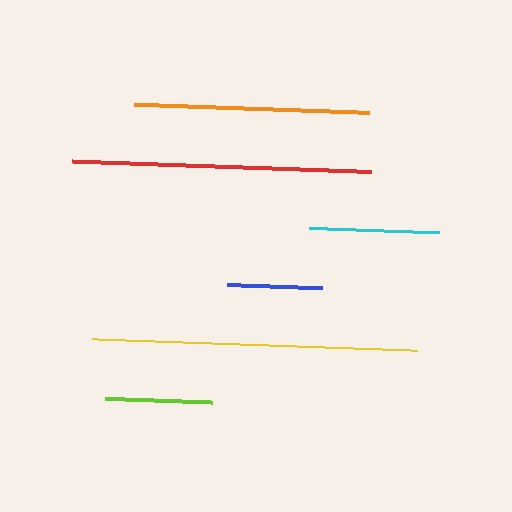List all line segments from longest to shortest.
From longest to shortest: yellow, red, orange, cyan, lime, blue.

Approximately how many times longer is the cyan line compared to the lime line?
The cyan line is approximately 1.2 times the length of the lime line.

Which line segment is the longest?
The yellow line is the longest at approximately 325 pixels.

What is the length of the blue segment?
The blue segment is approximately 95 pixels long.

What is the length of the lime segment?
The lime segment is approximately 107 pixels long.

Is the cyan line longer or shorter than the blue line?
The cyan line is longer than the blue line.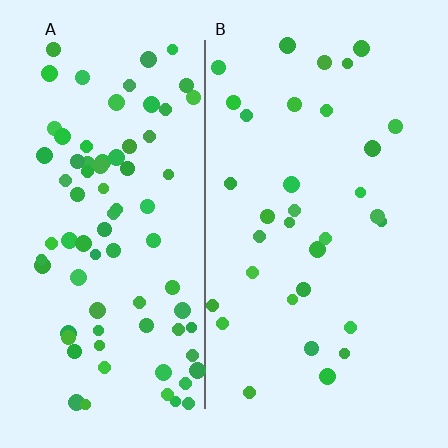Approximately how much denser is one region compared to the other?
Approximately 2.4× — region A over region B.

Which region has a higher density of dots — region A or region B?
A (the left).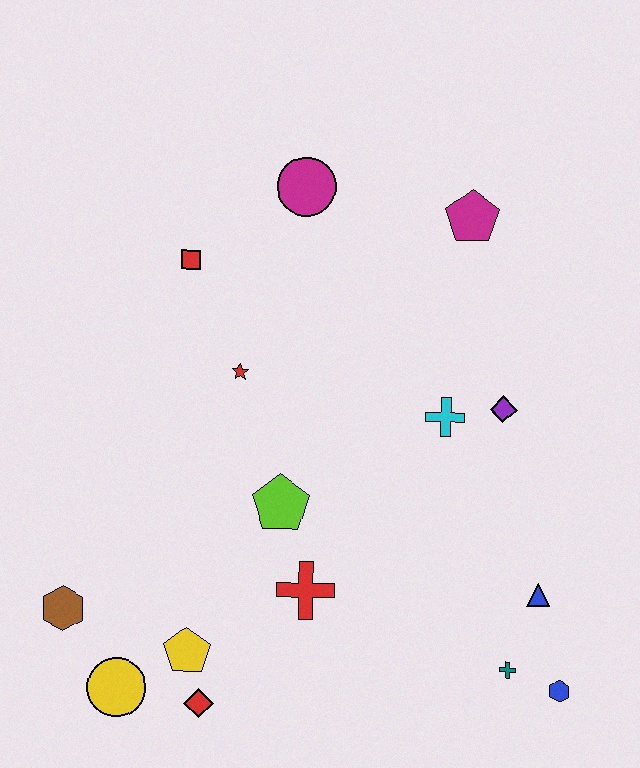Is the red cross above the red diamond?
Yes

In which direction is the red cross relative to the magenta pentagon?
The red cross is below the magenta pentagon.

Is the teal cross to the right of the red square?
Yes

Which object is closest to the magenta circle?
The red square is closest to the magenta circle.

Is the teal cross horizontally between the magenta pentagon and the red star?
No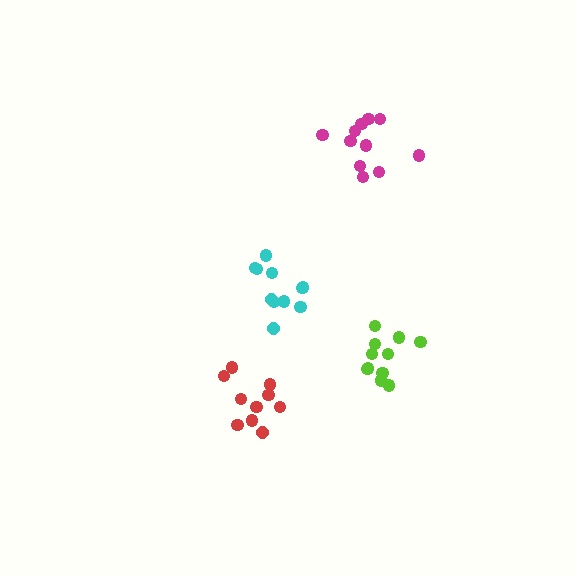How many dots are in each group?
Group 1: 10 dots, Group 2: 11 dots, Group 3: 11 dots, Group 4: 11 dots (43 total).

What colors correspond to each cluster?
The clusters are colored: red, lime, magenta, cyan.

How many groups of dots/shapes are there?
There are 4 groups.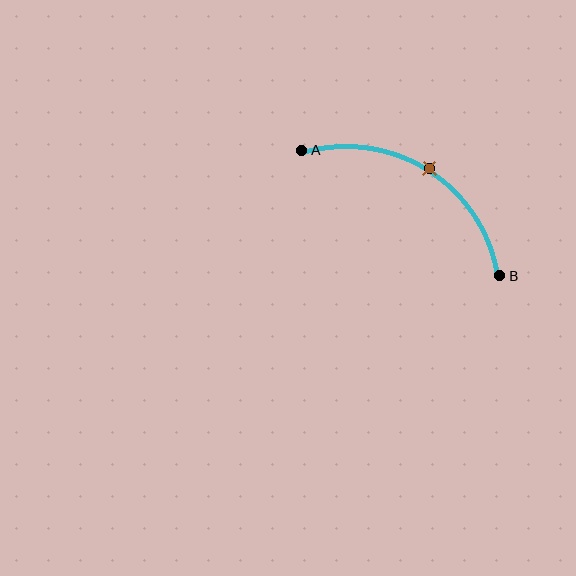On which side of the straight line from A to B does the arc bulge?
The arc bulges above the straight line connecting A and B.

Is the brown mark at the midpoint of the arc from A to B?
Yes. The brown mark lies on the arc at equal arc-length from both A and B — it is the arc midpoint.